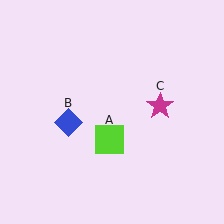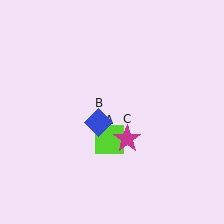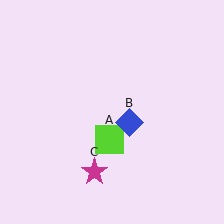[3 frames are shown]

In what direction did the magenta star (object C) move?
The magenta star (object C) moved down and to the left.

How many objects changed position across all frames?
2 objects changed position: blue diamond (object B), magenta star (object C).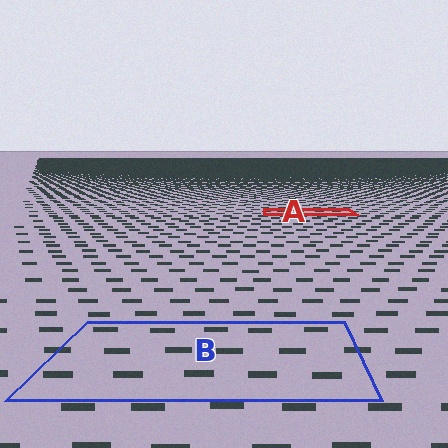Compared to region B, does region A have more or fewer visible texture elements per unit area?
Region A has more texture elements per unit area — they are packed more densely because it is farther away.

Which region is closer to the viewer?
Region B is closer. The texture elements there are larger and more spread out.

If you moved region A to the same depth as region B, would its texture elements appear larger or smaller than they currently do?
They would appear larger. At a closer depth, the same texture elements are projected at a bigger on-screen size.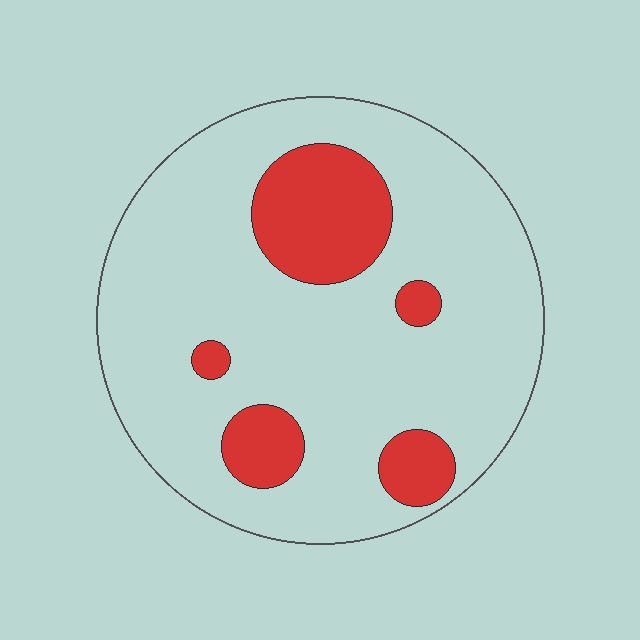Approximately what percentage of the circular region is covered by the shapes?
Approximately 20%.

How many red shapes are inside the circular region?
5.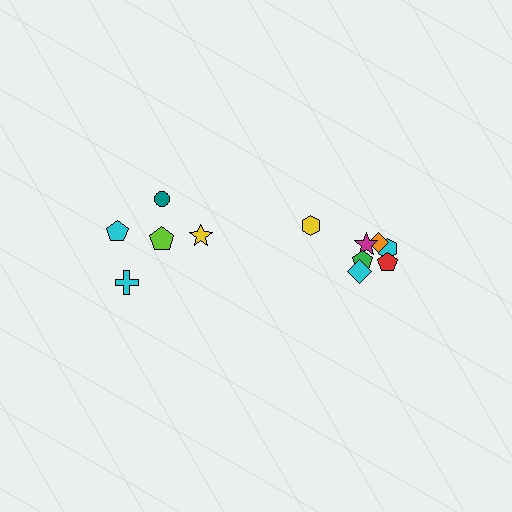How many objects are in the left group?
There are 5 objects.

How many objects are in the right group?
There are 7 objects.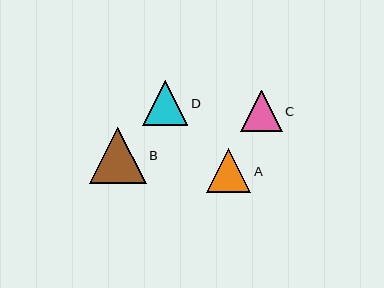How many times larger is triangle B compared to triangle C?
Triangle B is approximately 1.4 times the size of triangle C.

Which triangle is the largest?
Triangle B is the largest with a size of approximately 56 pixels.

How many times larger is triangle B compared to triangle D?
Triangle B is approximately 1.2 times the size of triangle D.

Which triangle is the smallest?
Triangle C is the smallest with a size of approximately 41 pixels.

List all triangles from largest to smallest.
From largest to smallest: B, D, A, C.